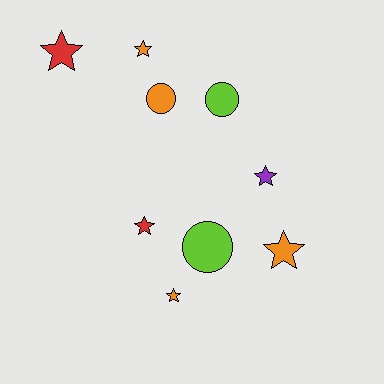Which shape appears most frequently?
Star, with 6 objects.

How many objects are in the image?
There are 9 objects.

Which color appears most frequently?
Orange, with 4 objects.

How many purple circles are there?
There are no purple circles.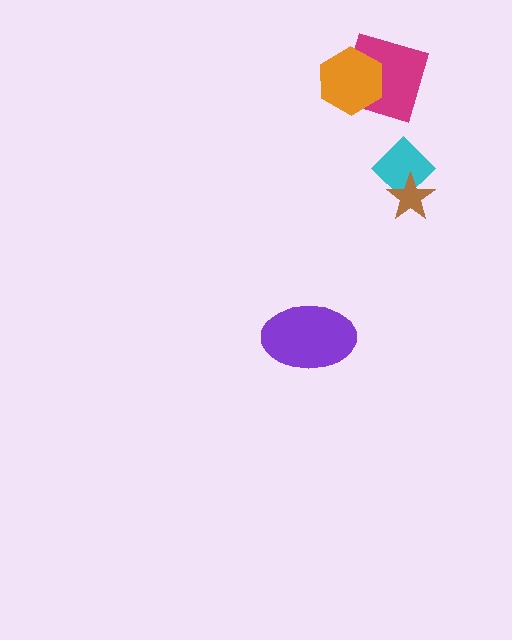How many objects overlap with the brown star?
1 object overlaps with the brown star.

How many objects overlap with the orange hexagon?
1 object overlaps with the orange hexagon.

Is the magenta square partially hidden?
Yes, it is partially covered by another shape.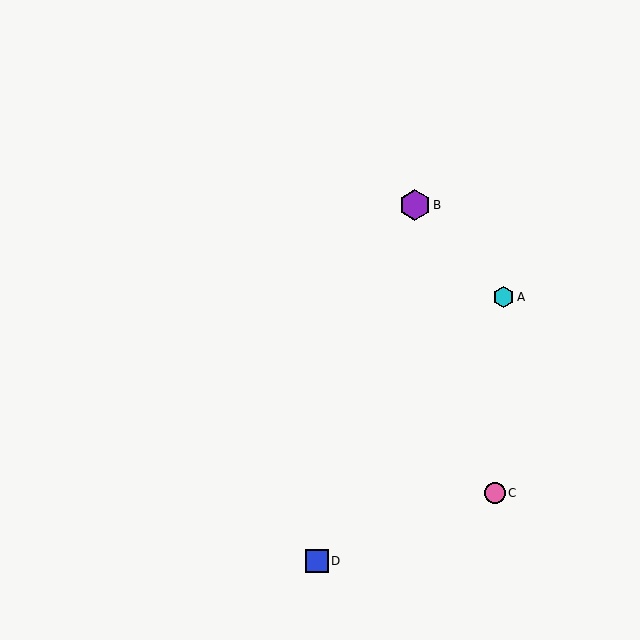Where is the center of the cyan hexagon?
The center of the cyan hexagon is at (504, 297).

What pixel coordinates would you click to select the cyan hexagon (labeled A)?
Click at (504, 297) to select the cyan hexagon A.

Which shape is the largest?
The purple hexagon (labeled B) is the largest.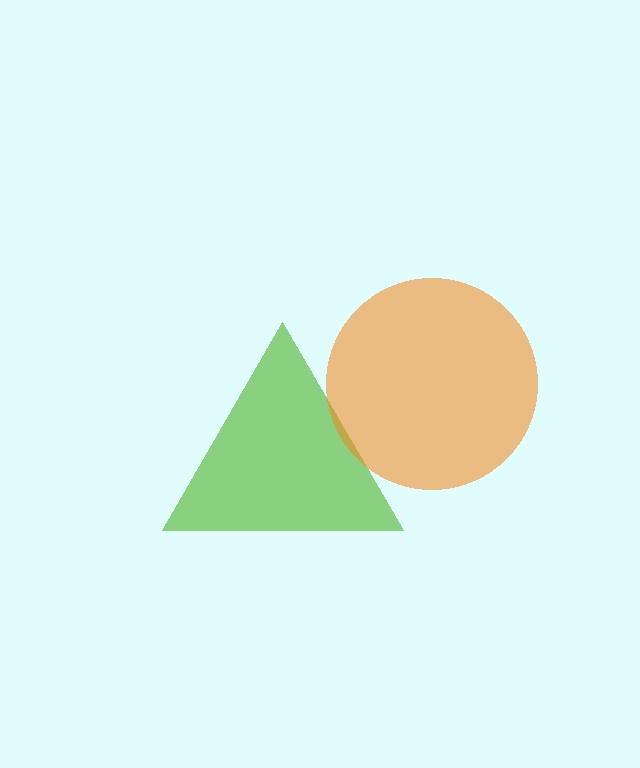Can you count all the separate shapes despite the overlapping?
Yes, there are 2 separate shapes.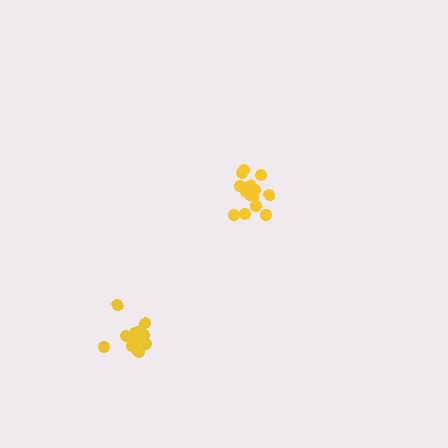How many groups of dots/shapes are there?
There are 2 groups.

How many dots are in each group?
Group 1: 14 dots, Group 2: 13 dots (27 total).